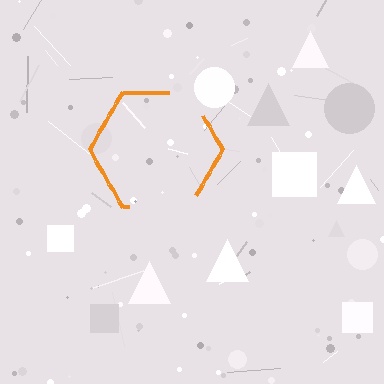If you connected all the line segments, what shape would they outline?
They would outline a hexagon.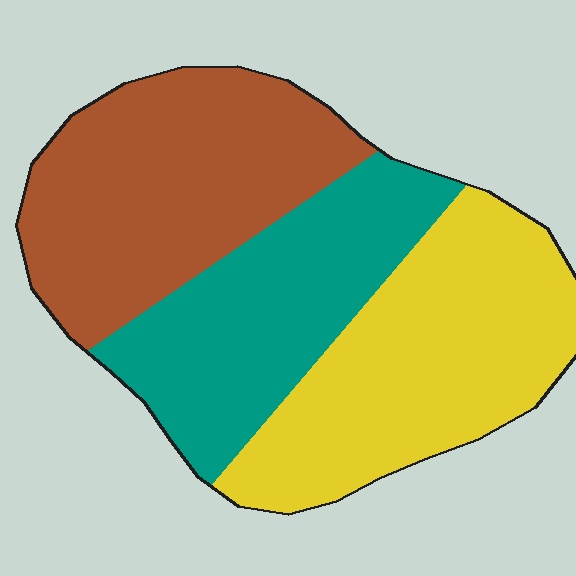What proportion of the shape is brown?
Brown covers 35% of the shape.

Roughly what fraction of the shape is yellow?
Yellow takes up about three eighths (3/8) of the shape.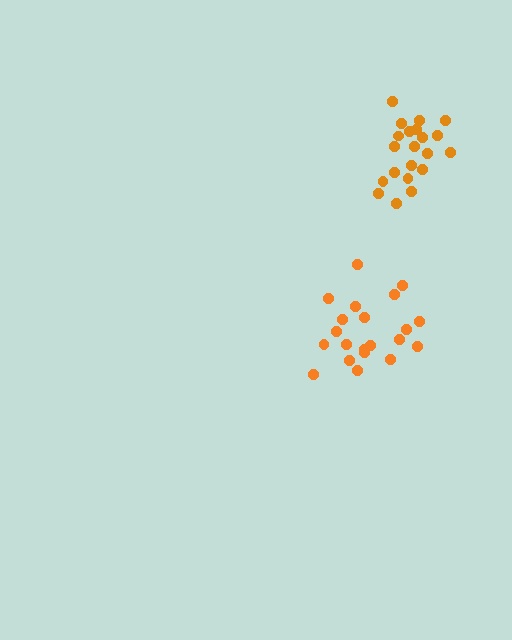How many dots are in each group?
Group 1: 21 dots, Group 2: 21 dots (42 total).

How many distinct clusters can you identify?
There are 2 distinct clusters.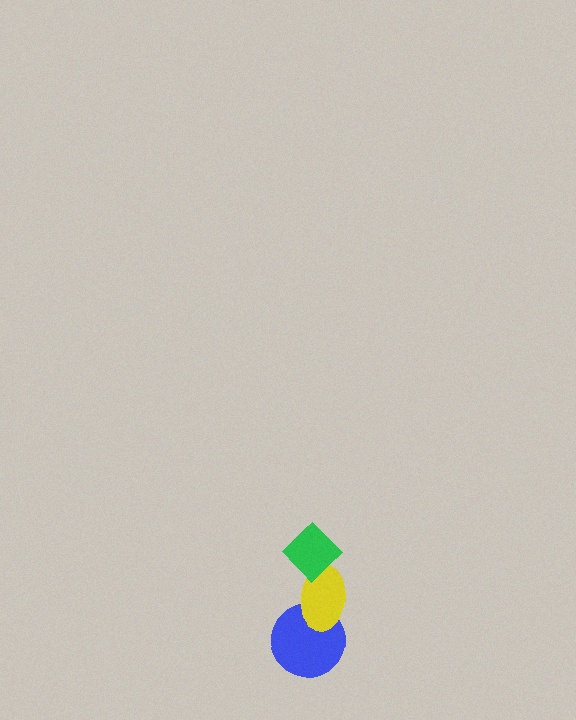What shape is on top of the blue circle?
The yellow ellipse is on top of the blue circle.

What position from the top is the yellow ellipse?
The yellow ellipse is 2nd from the top.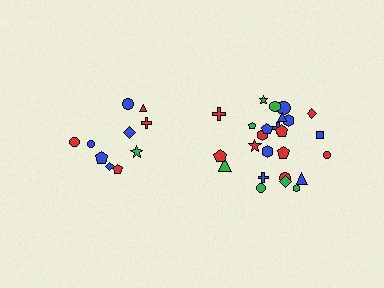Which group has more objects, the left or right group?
The right group.